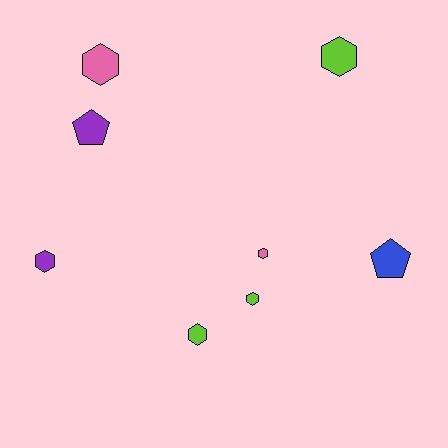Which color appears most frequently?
Lime, with 3 objects.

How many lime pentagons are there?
There are no lime pentagons.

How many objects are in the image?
There are 8 objects.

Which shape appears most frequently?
Hexagon, with 6 objects.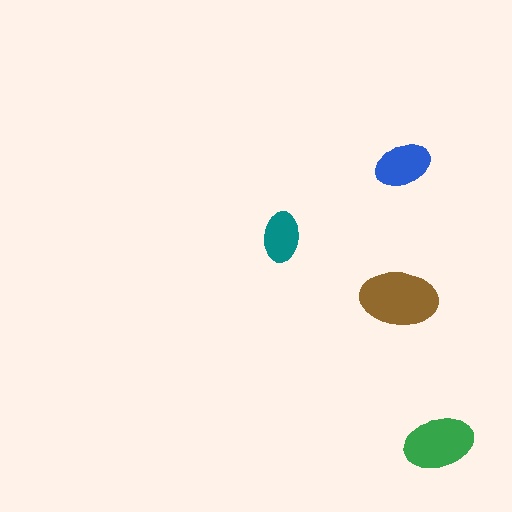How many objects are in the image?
There are 4 objects in the image.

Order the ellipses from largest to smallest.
the brown one, the green one, the blue one, the teal one.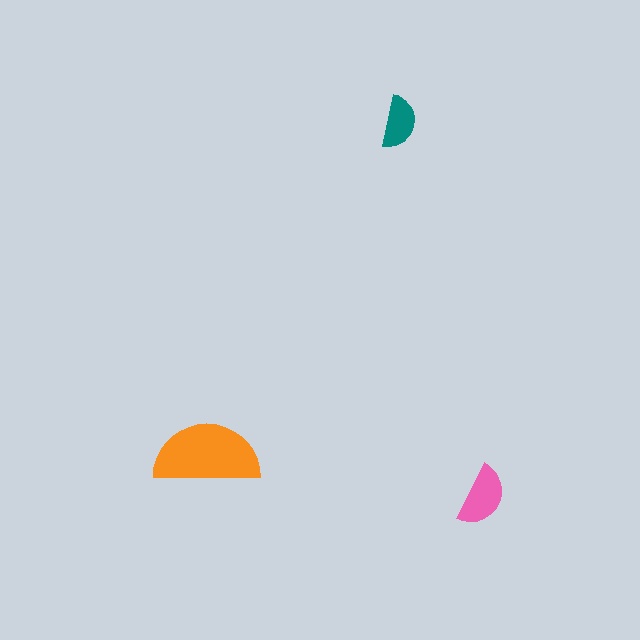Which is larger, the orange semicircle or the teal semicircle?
The orange one.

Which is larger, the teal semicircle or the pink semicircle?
The pink one.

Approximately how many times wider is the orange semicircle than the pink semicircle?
About 1.5 times wider.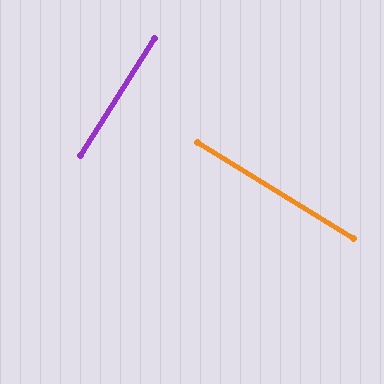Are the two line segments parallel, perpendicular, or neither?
Perpendicular — they meet at approximately 89°.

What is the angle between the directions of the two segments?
Approximately 89 degrees.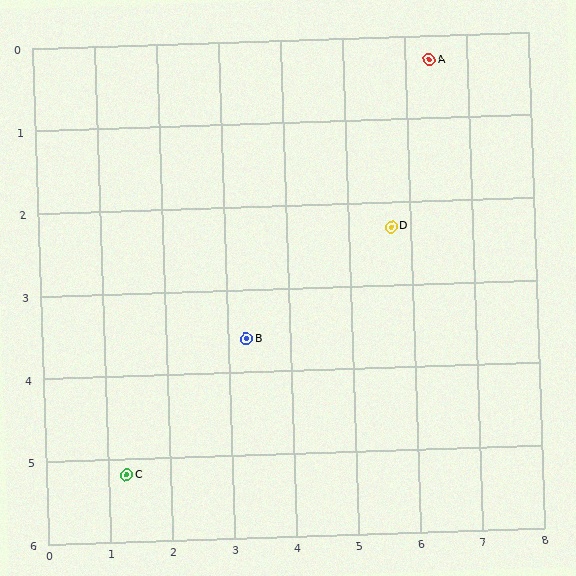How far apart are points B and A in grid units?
Points B and A are about 4.5 grid units apart.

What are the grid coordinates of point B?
Point B is at approximately (3.3, 3.6).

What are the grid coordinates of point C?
Point C is at approximately (1.3, 5.2).